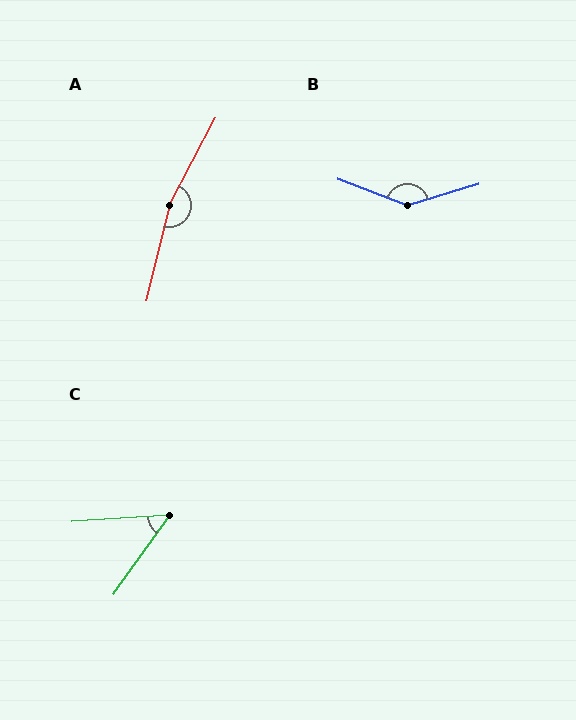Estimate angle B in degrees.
Approximately 143 degrees.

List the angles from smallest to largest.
C (51°), B (143°), A (166°).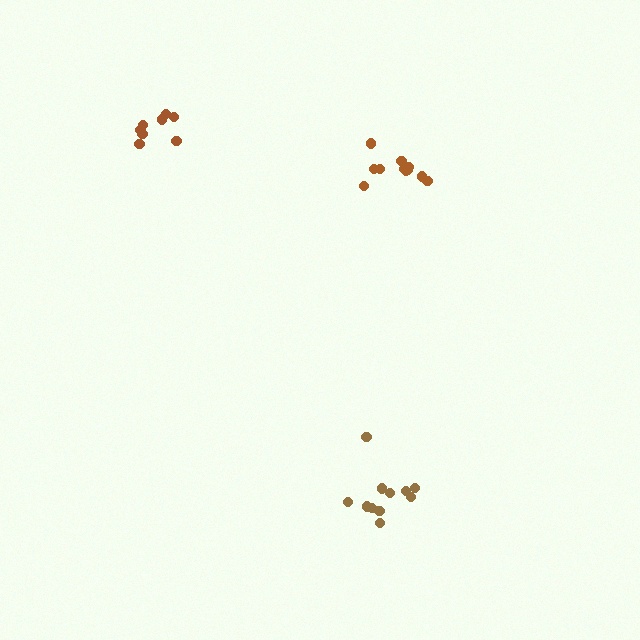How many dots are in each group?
Group 1: 11 dots, Group 2: 8 dots, Group 3: 11 dots (30 total).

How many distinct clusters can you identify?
There are 3 distinct clusters.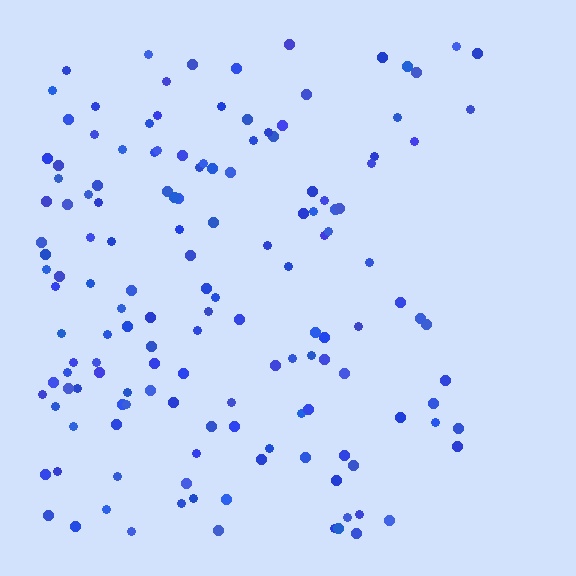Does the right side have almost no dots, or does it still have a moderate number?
Still a moderate number, just noticeably fewer than the left.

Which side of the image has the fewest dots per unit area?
The right.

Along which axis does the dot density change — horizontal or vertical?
Horizontal.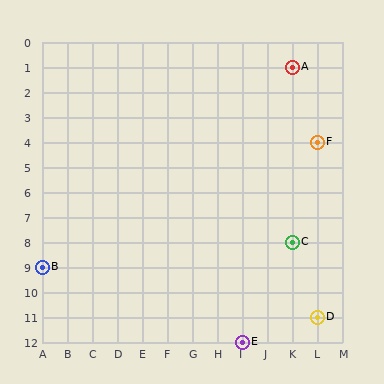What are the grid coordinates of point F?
Point F is at grid coordinates (L, 4).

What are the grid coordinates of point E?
Point E is at grid coordinates (I, 12).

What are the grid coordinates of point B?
Point B is at grid coordinates (A, 9).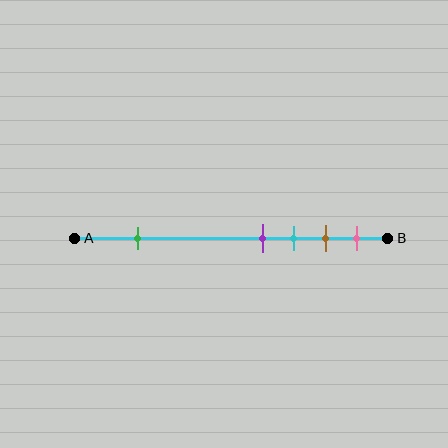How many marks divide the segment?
There are 5 marks dividing the segment.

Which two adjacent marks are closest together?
The purple and cyan marks are the closest adjacent pair.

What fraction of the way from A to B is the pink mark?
The pink mark is approximately 90% (0.9) of the way from A to B.